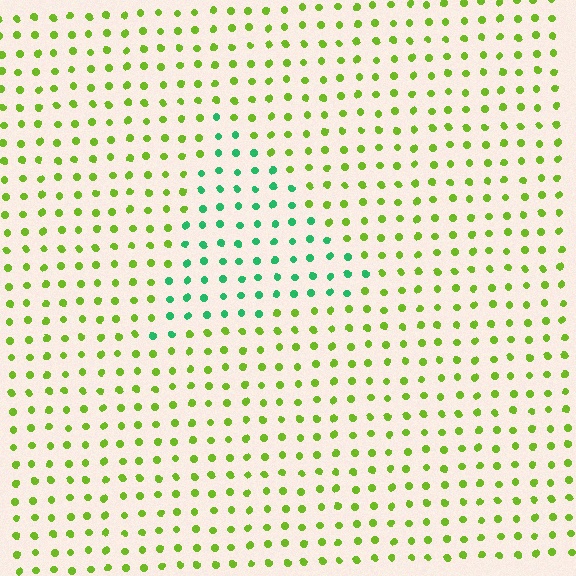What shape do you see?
I see a triangle.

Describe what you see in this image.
The image is filled with small lime elements in a uniform arrangement. A triangle-shaped region is visible where the elements are tinted to a slightly different hue, forming a subtle color boundary.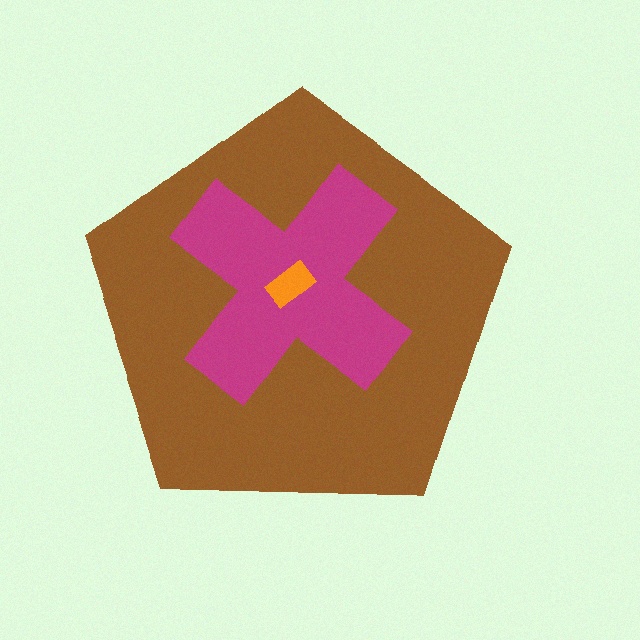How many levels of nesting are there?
3.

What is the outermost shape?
The brown pentagon.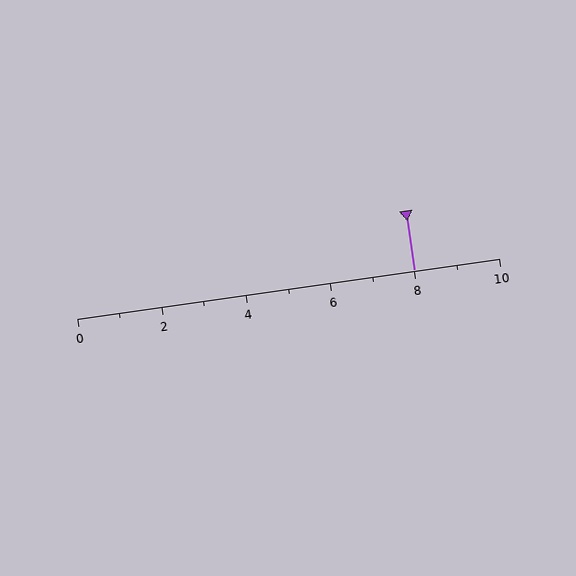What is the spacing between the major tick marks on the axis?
The major ticks are spaced 2 apart.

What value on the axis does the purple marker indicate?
The marker indicates approximately 8.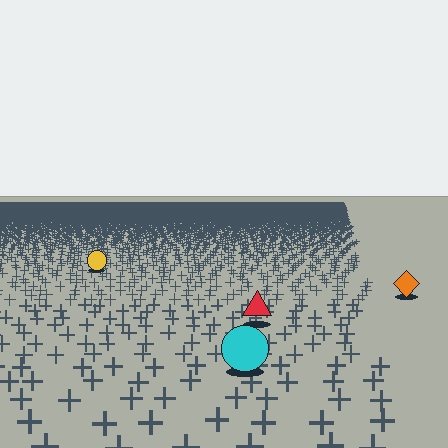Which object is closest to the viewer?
The cyan circle is closest. The texture marks near it are larger and more spread out.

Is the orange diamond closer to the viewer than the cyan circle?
No. The cyan circle is closer — you can tell from the texture gradient: the ground texture is coarser near it.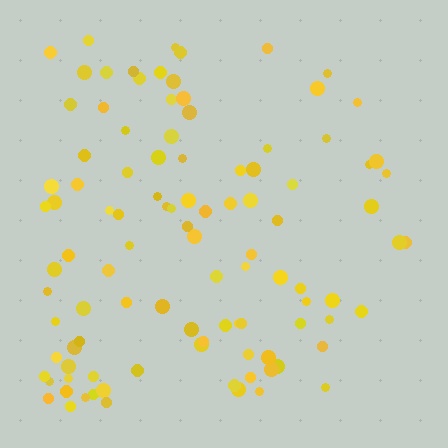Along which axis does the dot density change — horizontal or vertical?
Horizontal.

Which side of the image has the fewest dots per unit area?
The right.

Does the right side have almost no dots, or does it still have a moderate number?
Still a moderate number, just noticeably fewer than the left.